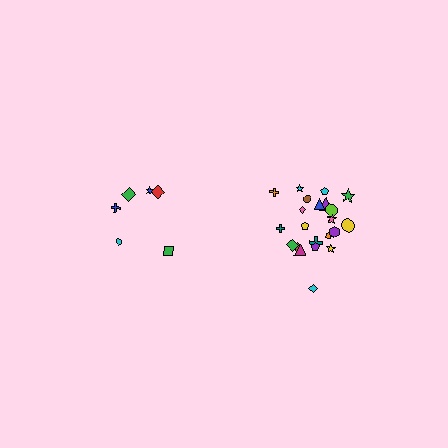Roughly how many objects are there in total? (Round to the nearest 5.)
Roughly 30 objects in total.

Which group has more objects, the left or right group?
The right group.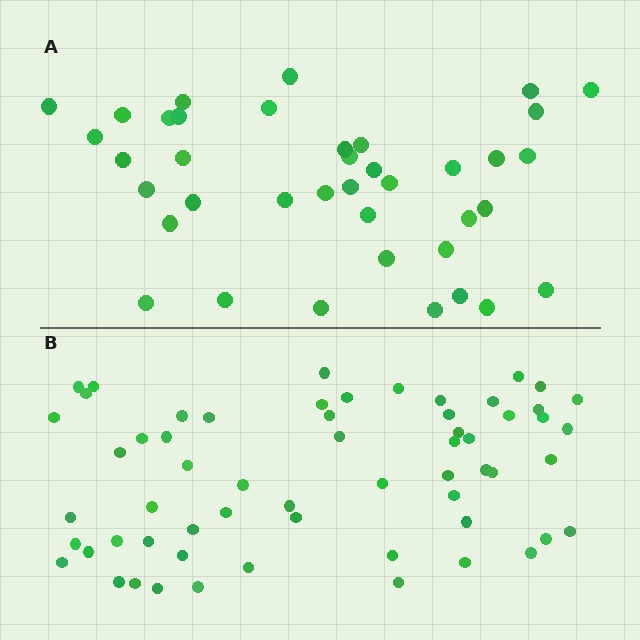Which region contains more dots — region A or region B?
Region B (the bottom region) has more dots.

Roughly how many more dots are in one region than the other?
Region B has approximately 20 more dots than region A.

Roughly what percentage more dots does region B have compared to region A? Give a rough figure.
About 55% more.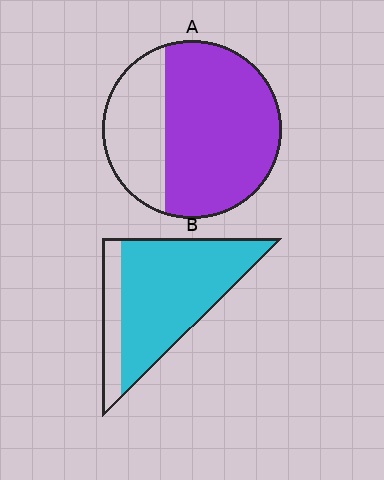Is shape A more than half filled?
Yes.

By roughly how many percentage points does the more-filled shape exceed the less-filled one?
By roughly 10 percentage points (B over A).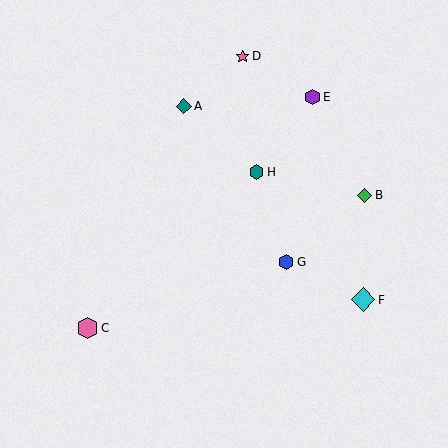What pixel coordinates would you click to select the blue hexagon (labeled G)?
Click at (286, 262) to select the blue hexagon G.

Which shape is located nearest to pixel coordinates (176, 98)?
The teal diamond (labeled A) at (184, 106) is nearest to that location.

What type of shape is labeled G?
Shape G is a blue hexagon.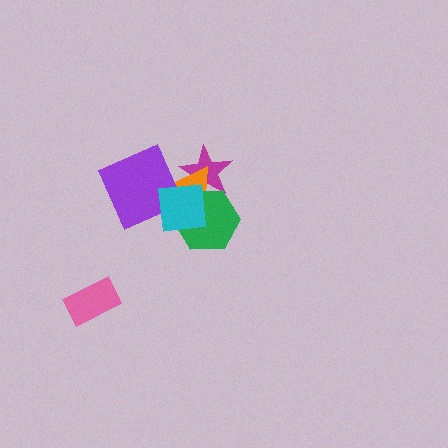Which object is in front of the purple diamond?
The cyan square is in front of the purple diamond.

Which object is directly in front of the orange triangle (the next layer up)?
The purple diamond is directly in front of the orange triangle.